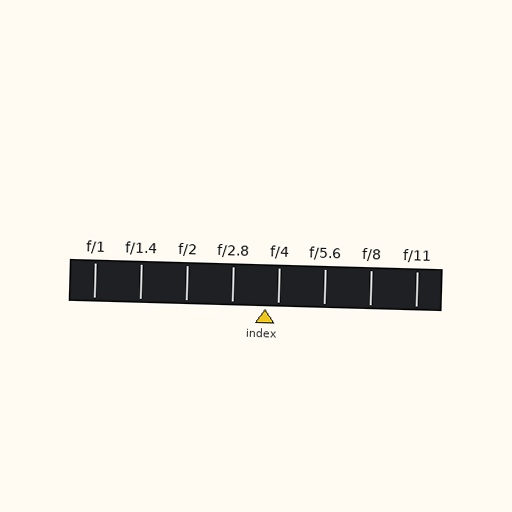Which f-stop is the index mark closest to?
The index mark is closest to f/4.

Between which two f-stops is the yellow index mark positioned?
The index mark is between f/2.8 and f/4.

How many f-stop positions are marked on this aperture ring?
There are 8 f-stop positions marked.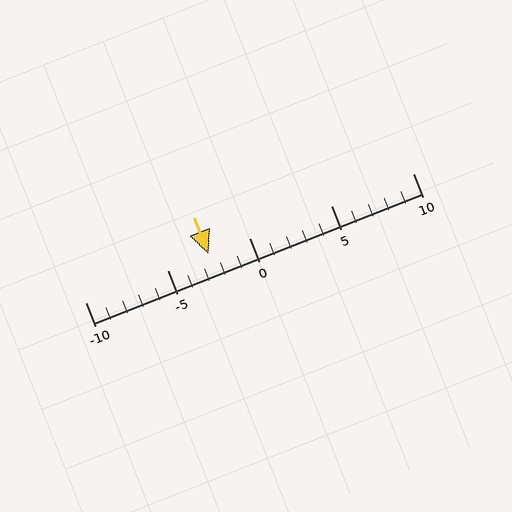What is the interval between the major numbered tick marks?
The major tick marks are spaced 5 units apart.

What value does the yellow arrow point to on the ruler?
The yellow arrow points to approximately -2.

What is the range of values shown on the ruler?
The ruler shows values from -10 to 10.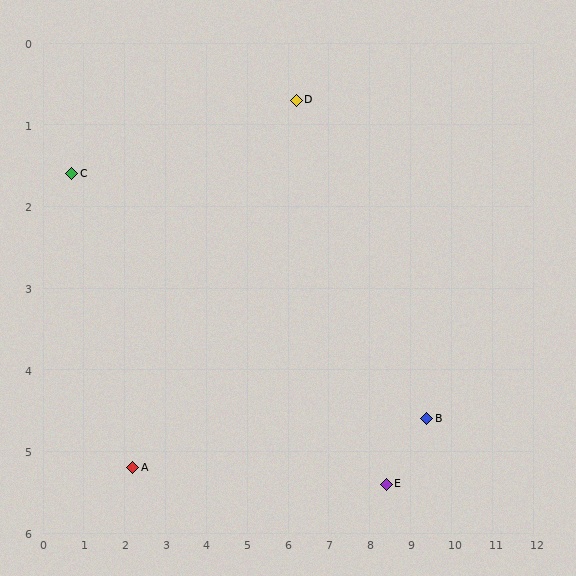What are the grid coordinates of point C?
Point C is at approximately (0.7, 1.6).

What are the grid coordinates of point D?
Point D is at approximately (6.2, 0.7).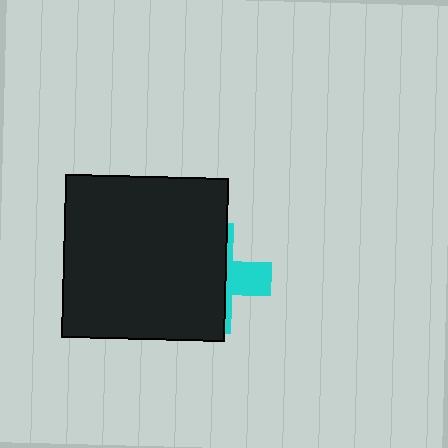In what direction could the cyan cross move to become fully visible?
The cyan cross could move right. That would shift it out from behind the black square entirely.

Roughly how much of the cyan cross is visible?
A small part of it is visible (roughly 32%).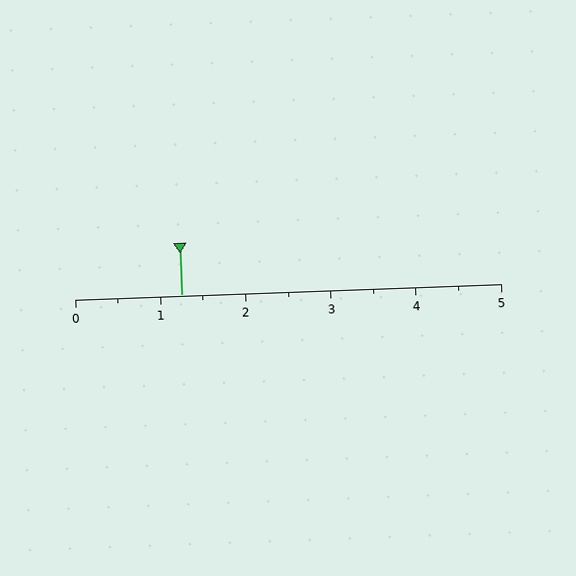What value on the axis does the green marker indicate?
The marker indicates approximately 1.2.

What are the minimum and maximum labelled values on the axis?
The axis runs from 0 to 5.